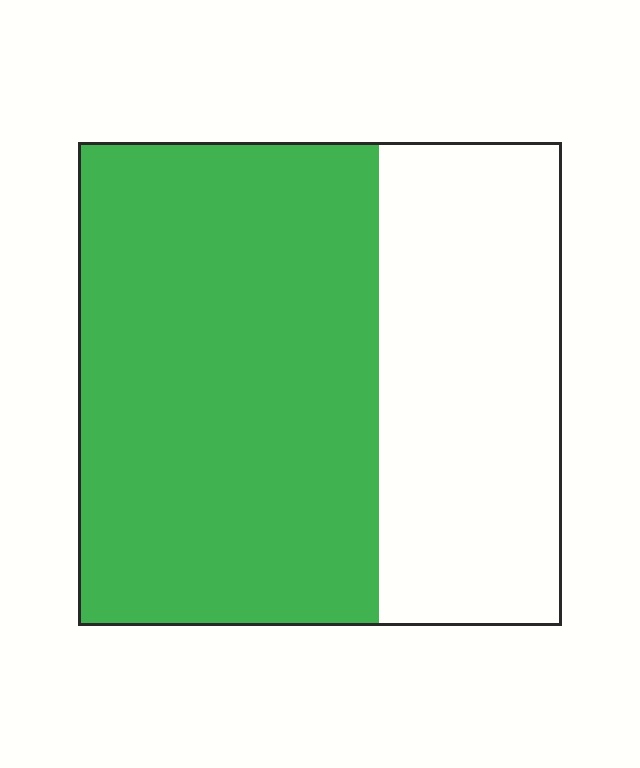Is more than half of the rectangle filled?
Yes.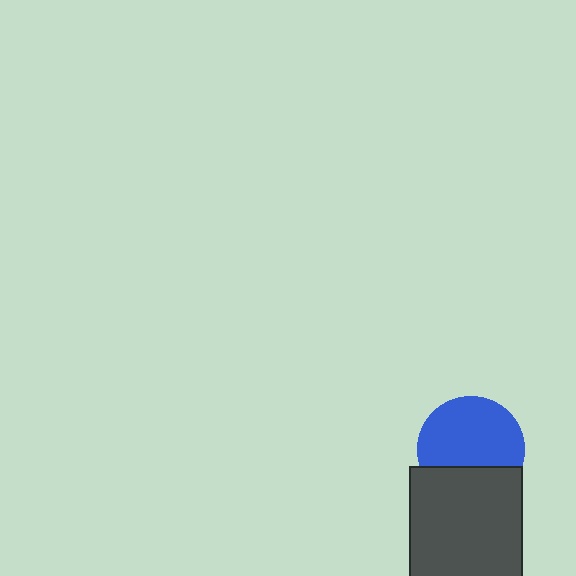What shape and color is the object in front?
The object in front is a dark gray square.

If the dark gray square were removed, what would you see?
You would see the complete blue circle.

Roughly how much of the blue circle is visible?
Most of it is visible (roughly 69%).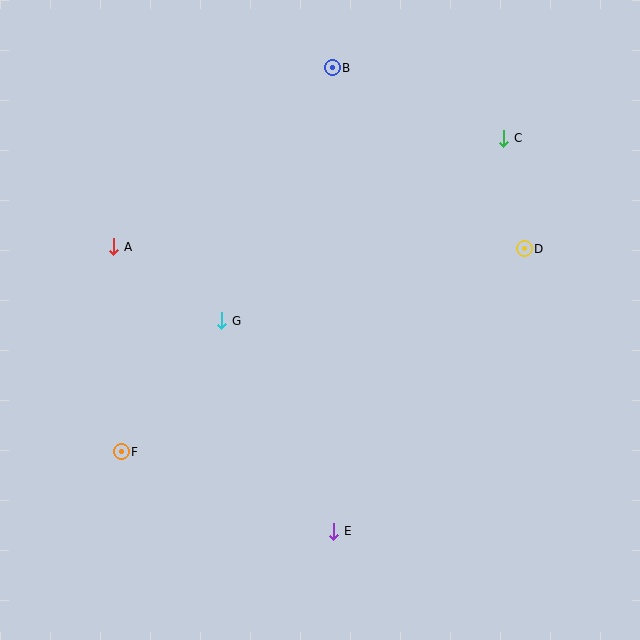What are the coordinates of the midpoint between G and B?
The midpoint between G and B is at (277, 194).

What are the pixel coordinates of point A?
Point A is at (114, 247).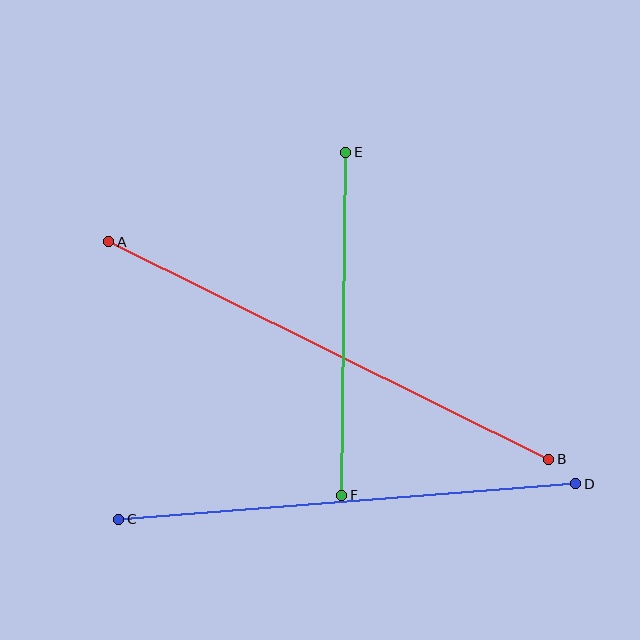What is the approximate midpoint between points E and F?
The midpoint is at approximately (344, 324) pixels.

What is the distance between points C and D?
The distance is approximately 458 pixels.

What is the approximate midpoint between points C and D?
The midpoint is at approximately (347, 501) pixels.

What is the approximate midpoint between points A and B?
The midpoint is at approximately (329, 350) pixels.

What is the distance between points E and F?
The distance is approximately 343 pixels.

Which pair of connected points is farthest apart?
Points A and B are farthest apart.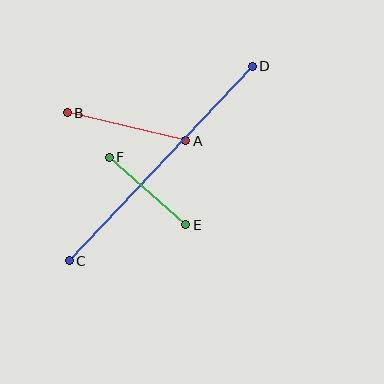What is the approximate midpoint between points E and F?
The midpoint is at approximately (148, 191) pixels.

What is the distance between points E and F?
The distance is approximately 102 pixels.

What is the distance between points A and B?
The distance is approximately 122 pixels.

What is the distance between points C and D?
The distance is approximately 267 pixels.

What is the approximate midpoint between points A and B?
The midpoint is at approximately (126, 127) pixels.